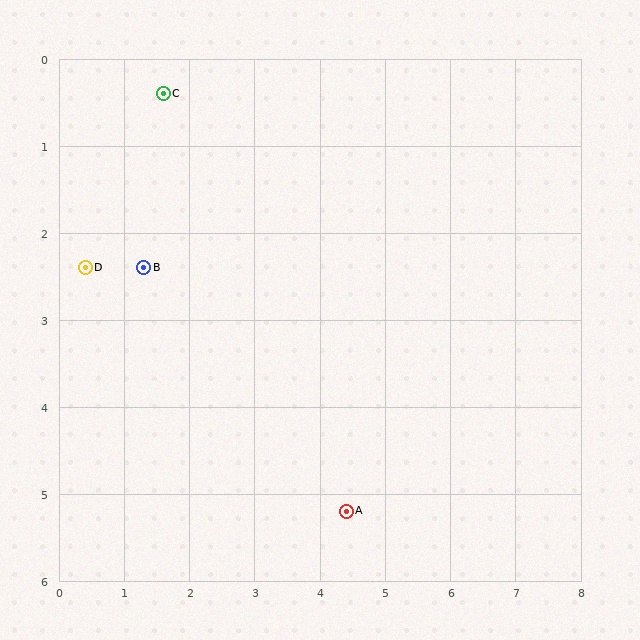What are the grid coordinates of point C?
Point C is at approximately (1.6, 0.4).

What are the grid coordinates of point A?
Point A is at approximately (4.4, 5.2).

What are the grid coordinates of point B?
Point B is at approximately (1.3, 2.4).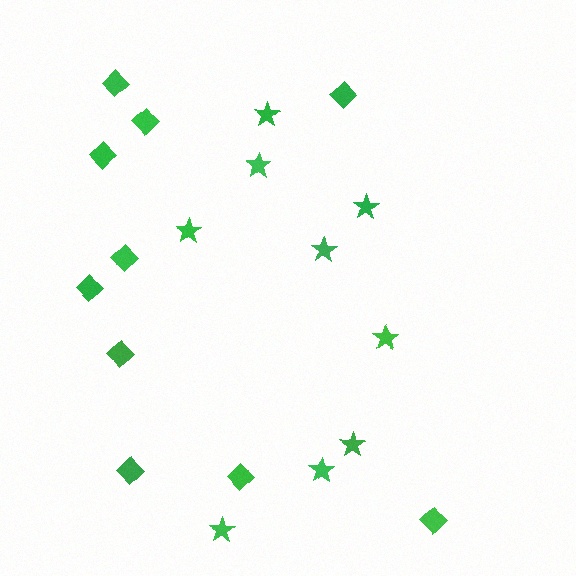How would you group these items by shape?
There are 2 groups: one group of stars (9) and one group of diamonds (10).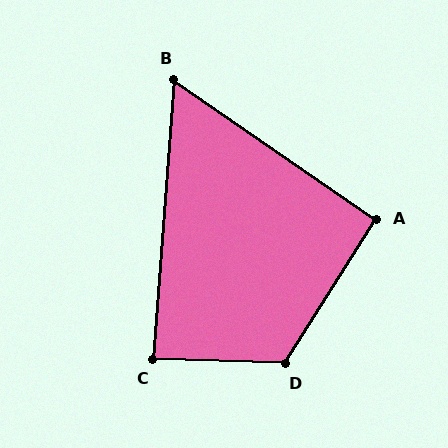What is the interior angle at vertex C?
Approximately 88 degrees (approximately right).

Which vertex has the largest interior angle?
D, at approximately 120 degrees.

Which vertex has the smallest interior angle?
B, at approximately 60 degrees.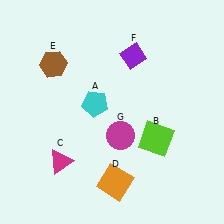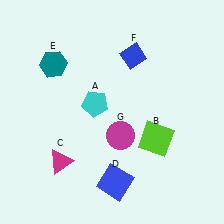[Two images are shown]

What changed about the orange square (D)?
In Image 1, D is orange. In Image 2, it changed to blue.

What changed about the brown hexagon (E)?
In Image 1, E is brown. In Image 2, it changed to teal.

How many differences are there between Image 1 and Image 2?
There are 3 differences between the two images.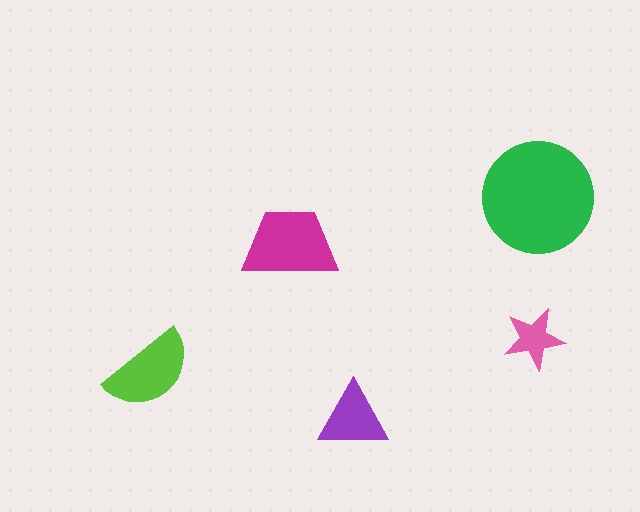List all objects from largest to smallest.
The green circle, the magenta trapezoid, the lime semicircle, the purple triangle, the pink star.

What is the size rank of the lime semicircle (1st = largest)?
3rd.